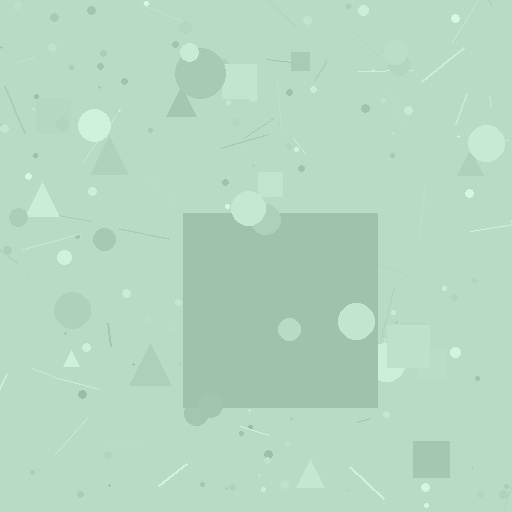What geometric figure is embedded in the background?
A square is embedded in the background.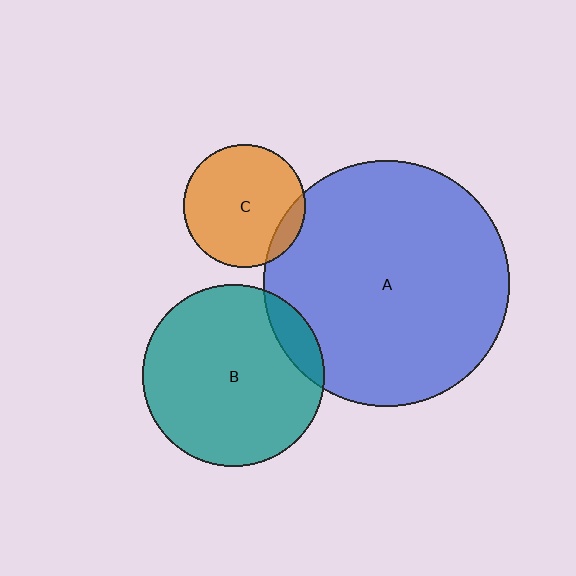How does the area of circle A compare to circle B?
Approximately 1.8 times.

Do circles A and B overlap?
Yes.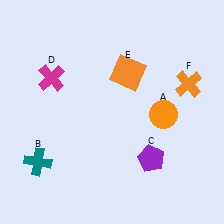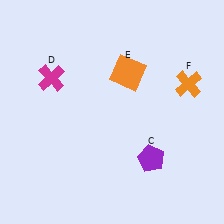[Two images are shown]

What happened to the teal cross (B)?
The teal cross (B) was removed in Image 2. It was in the bottom-left area of Image 1.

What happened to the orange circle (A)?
The orange circle (A) was removed in Image 2. It was in the bottom-right area of Image 1.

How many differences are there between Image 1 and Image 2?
There are 2 differences between the two images.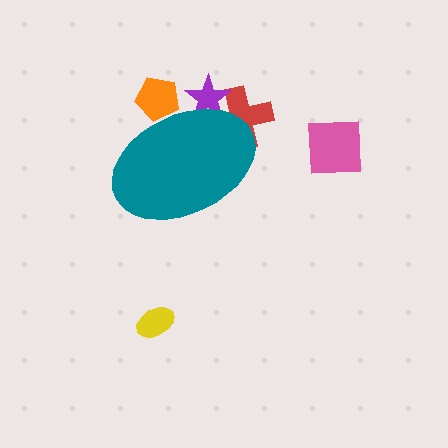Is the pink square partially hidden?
No, the pink square is fully visible.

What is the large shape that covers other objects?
A teal ellipse.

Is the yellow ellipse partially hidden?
No, the yellow ellipse is fully visible.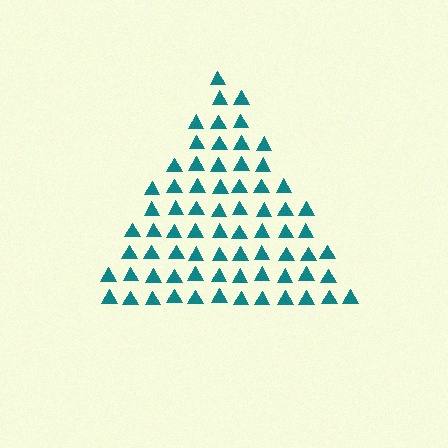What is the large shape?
The large shape is a triangle.